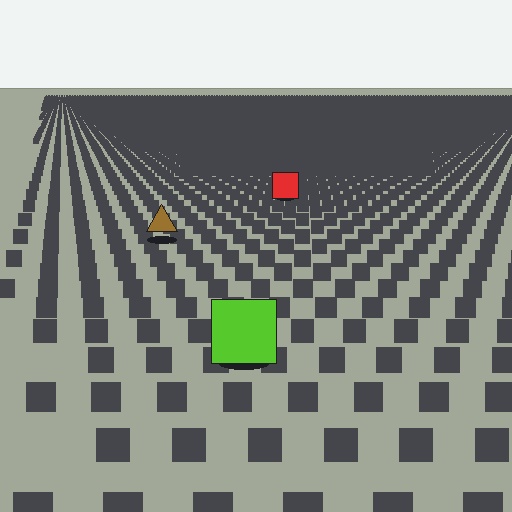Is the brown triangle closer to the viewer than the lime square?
No. The lime square is closer — you can tell from the texture gradient: the ground texture is coarser near it.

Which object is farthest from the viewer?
The red square is farthest from the viewer. It appears smaller and the ground texture around it is denser.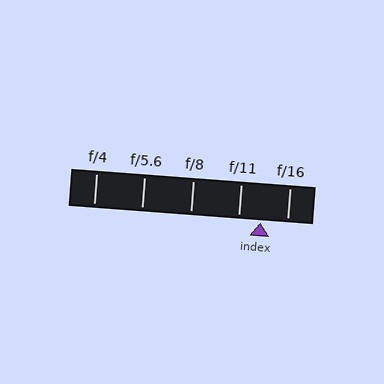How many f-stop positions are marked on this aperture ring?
There are 5 f-stop positions marked.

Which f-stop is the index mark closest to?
The index mark is closest to f/11.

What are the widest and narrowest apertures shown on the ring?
The widest aperture shown is f/4 and the narrowest is f/16.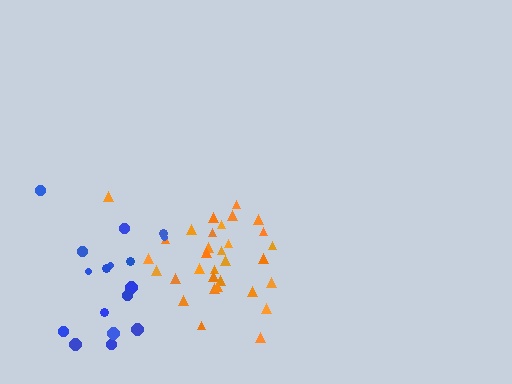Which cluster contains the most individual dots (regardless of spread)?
Orange (32).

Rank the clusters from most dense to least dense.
orange, blue.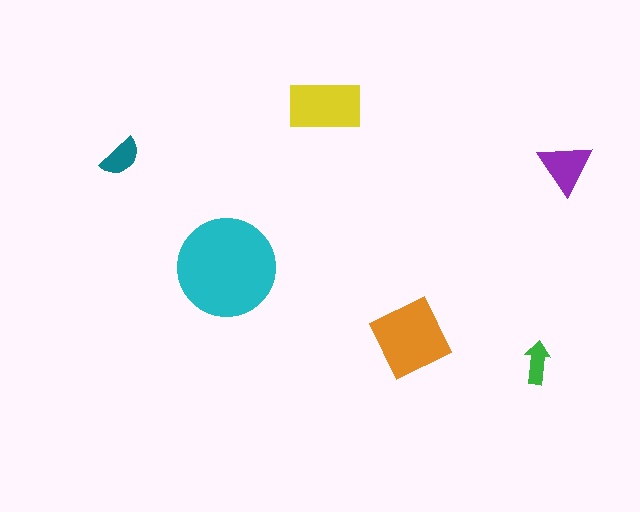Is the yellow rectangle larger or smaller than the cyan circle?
Smaller.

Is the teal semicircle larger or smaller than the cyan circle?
Smaller.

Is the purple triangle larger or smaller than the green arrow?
Larger.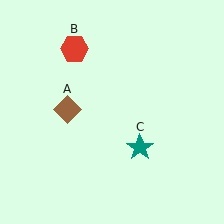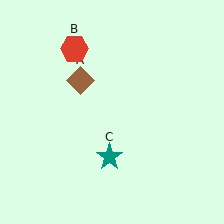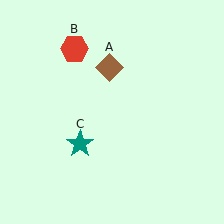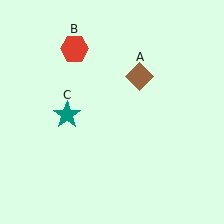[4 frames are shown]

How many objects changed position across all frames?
2 objects changed position: brown diamond (object A), teal star (object C).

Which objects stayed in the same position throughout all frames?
Red hexagon (object B) remained stationary.